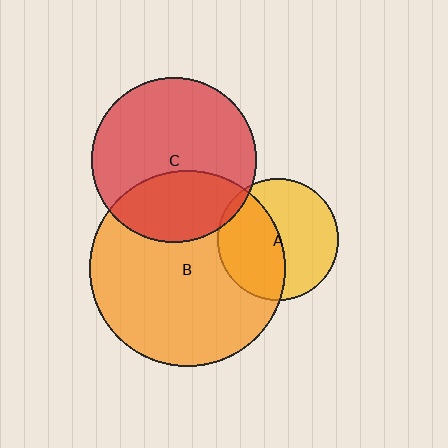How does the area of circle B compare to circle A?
Approximately 2.6 times.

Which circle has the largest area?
Circle B (orange).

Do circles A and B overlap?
Yes.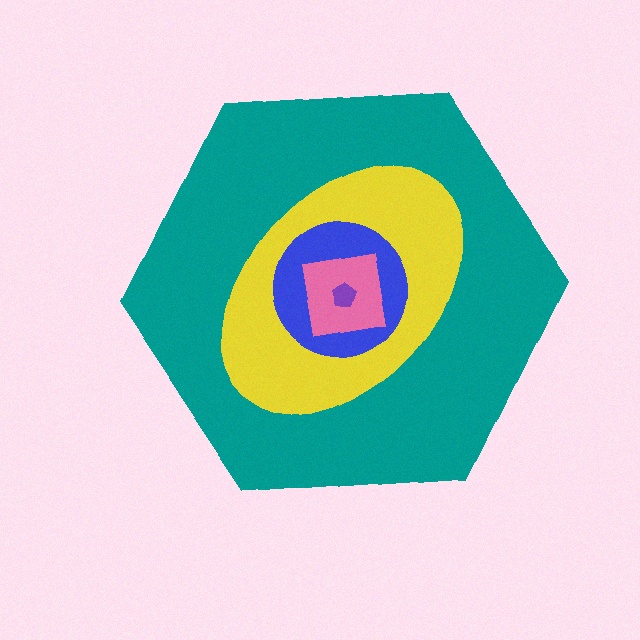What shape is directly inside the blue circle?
The pink square.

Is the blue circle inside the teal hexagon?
Yes.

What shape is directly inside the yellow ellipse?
The blue circle.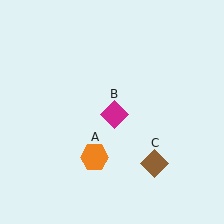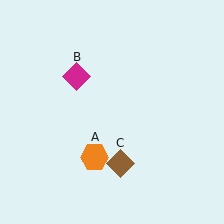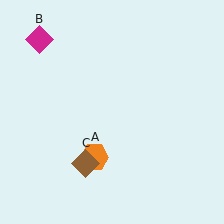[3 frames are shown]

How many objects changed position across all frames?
2 objects changed position: magenta diamond (object B), brown diamond (object C).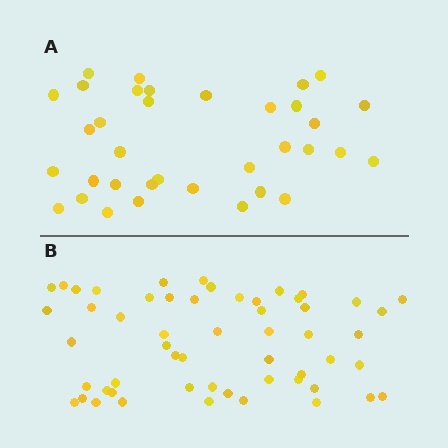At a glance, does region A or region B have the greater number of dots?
Region B (the bottom region) has more dots.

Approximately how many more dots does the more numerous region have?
Region B has approximately 20 more dots than region A.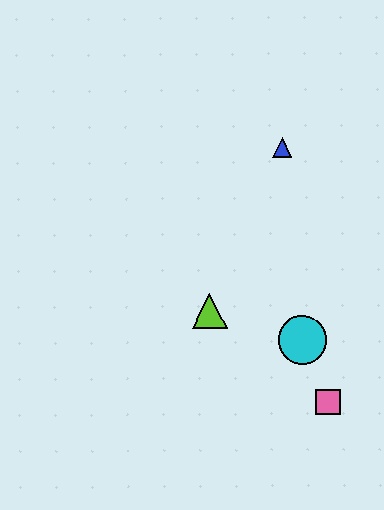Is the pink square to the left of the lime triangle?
No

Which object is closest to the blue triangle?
The lime triangle is closest to the blue triangle.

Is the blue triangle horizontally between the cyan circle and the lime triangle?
Yes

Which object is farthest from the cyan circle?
The blue triangle is farthest from the cyan circle.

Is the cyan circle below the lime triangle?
Yes